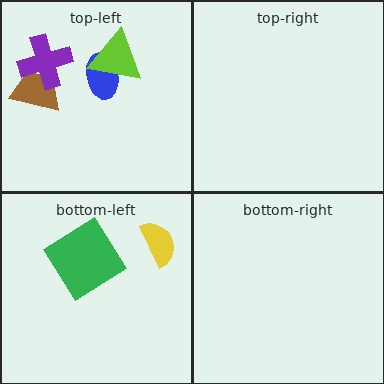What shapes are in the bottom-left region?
The green diamond, the yellow semicircle.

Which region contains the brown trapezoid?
The top-left region.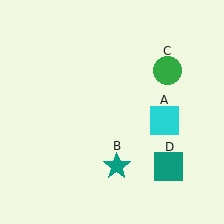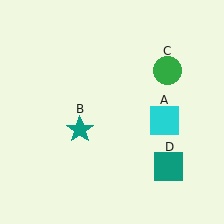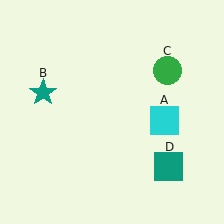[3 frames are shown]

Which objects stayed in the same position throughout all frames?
Cyan square (object A) and green circle (object C) and teal square (object D) remained stationary.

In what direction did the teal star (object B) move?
The teal star (object B) moved up and to the left.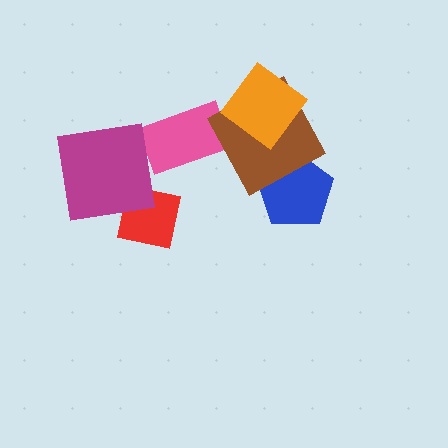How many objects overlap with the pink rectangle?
0 objects overlap with the pink rectangle.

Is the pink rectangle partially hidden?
No, no other shape covers it.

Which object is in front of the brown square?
The orange diamond is in front of the brown square.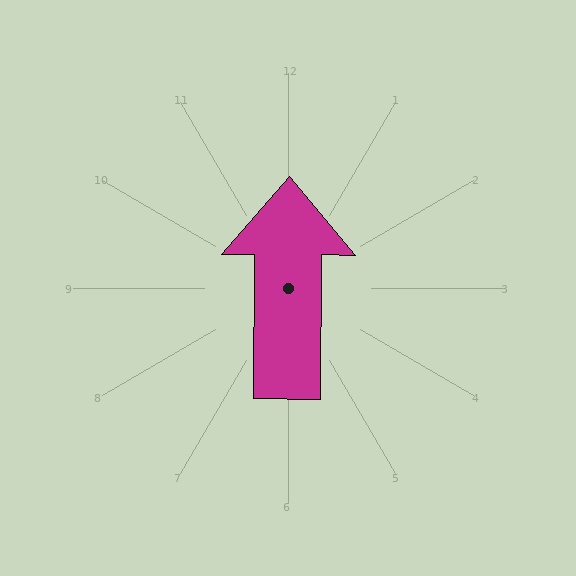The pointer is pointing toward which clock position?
Roughly 12 o'clock.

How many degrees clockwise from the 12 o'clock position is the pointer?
Approximately 1 degrees.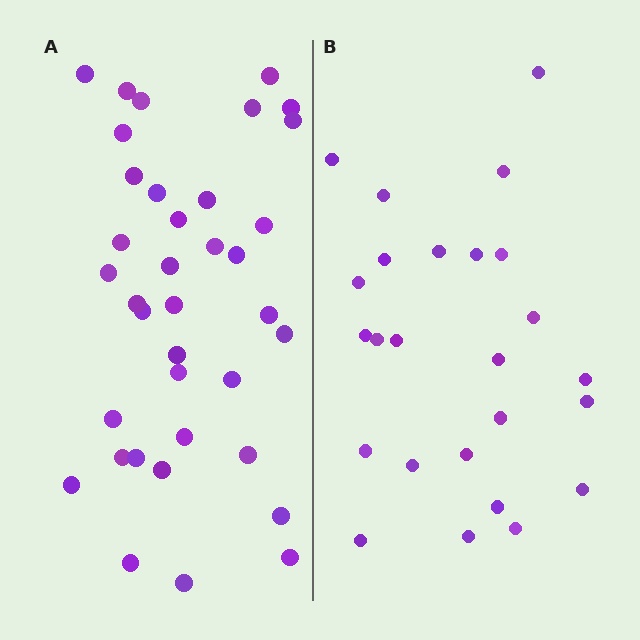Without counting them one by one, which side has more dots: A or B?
Region A (the left region) has more dots.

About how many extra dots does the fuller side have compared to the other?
Region A has roughly 12 or so more dots than region B.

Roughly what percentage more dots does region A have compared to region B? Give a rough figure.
About 50% more.